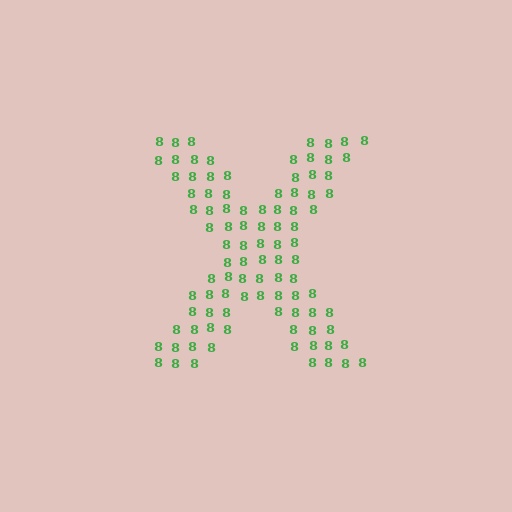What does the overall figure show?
The overall figure shows the letter X.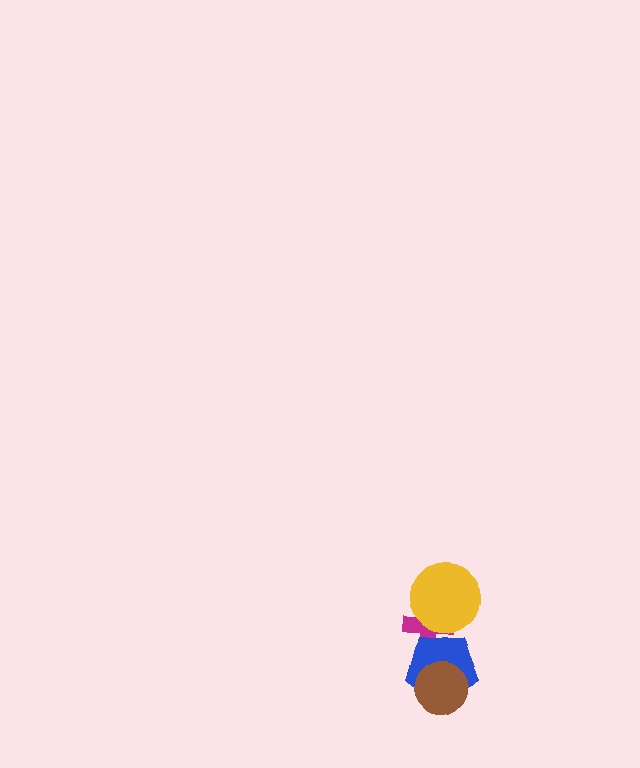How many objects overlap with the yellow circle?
1 object overlaps with the yellow circle.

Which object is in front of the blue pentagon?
The brown circle is in front of the blue pentagon.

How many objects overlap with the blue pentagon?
2 objects overlap with the blue pentagon.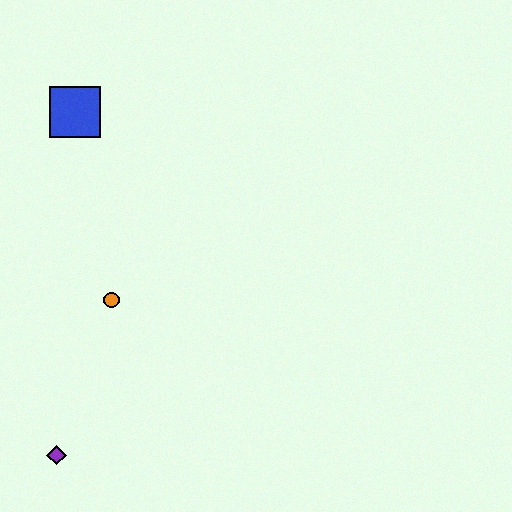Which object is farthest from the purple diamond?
The blue square is farthest from the purple diamond.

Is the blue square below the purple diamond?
No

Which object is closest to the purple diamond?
The orange circle is closest to the purple diamond.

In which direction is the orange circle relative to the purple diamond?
The orange circle is above the purple diamond.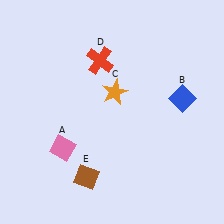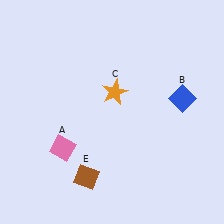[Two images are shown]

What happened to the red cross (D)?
The red cross (D) was removed in Image 2. It was in the top-left area of Image 1.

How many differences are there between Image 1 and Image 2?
There is 1 difference between the two images.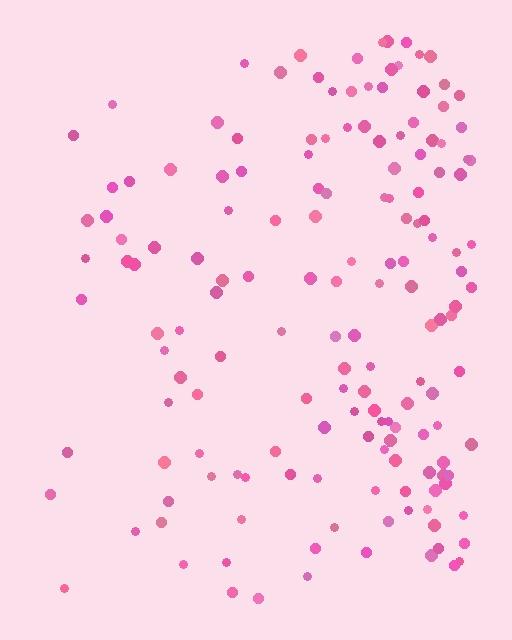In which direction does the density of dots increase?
From left to right, with the right side densest.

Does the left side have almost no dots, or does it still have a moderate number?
Still a moderate number, just noticeably fewer than the right.